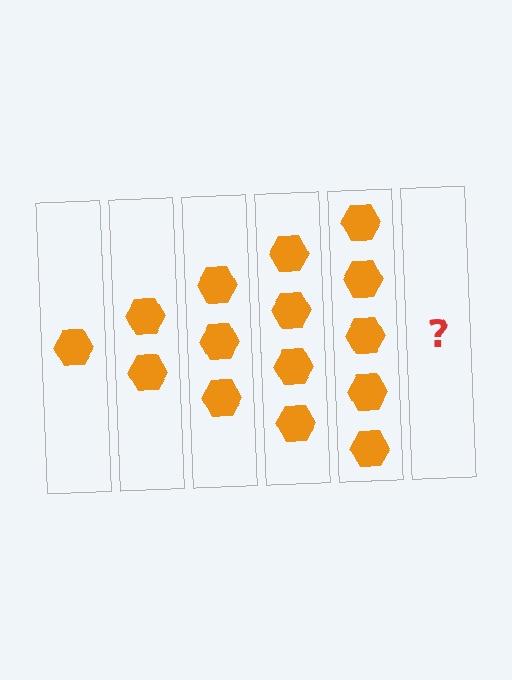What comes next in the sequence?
The next element should be 6 hexagons.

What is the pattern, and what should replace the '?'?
The pattern is that each step adds one more hexagon. The '?' should be 6 hexagons.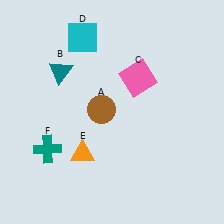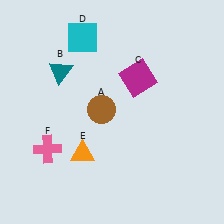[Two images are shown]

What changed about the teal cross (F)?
In Image 1, F is teal. In Image 2, it changed to pink.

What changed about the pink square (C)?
In Image 1, C is pink. In Image 2, it changed to magenta.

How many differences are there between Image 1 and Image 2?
There are 2 differences between the two images.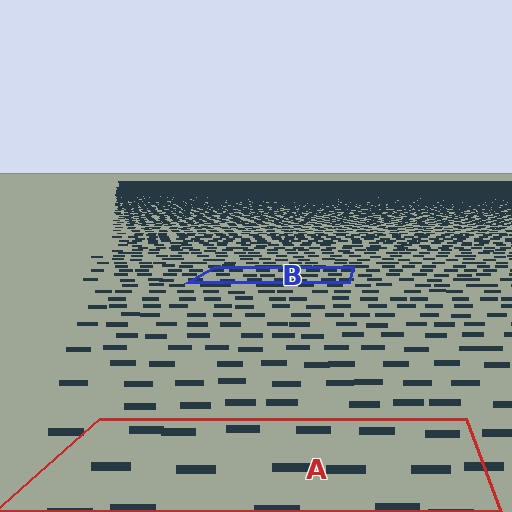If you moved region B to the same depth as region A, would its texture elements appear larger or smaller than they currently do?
They would appear larger. At a closer depth, the same texture elements are projected at a bigger on-screen size.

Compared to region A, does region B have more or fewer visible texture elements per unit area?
Region B has more texture elements per unit area — they are packed more densely because it is farther away.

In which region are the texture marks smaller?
The texture marks are smaller in region B, because it is farther away.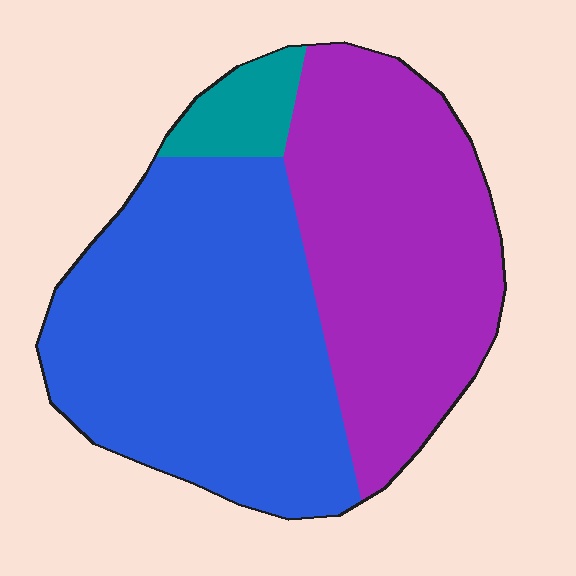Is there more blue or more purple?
Blue.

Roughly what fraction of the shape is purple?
Purple covers 42% of the shape.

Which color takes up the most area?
Blue, at roughly 50%.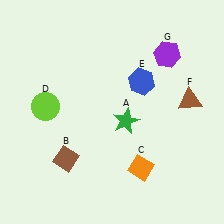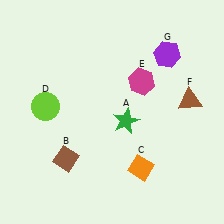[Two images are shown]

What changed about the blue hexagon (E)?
In Image 1, E is blue. In Image 2, it changed to magenta.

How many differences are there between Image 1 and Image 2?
There is 1 difference between the two images.